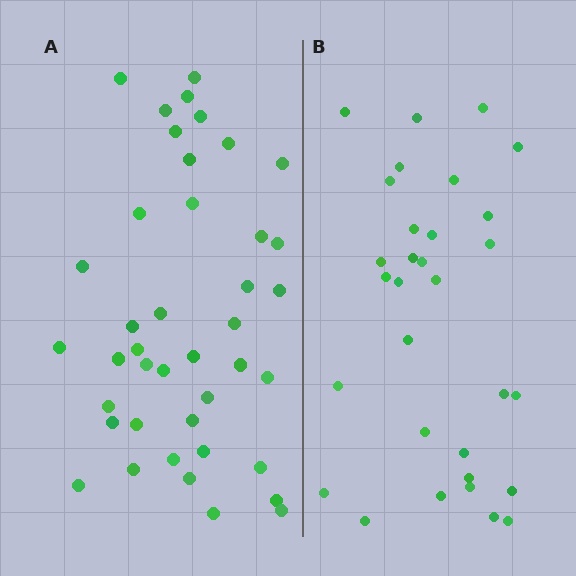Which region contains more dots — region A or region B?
Region A (the left region) has more dots.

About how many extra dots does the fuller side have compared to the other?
Region A has roughly 10 or so more dots than region B.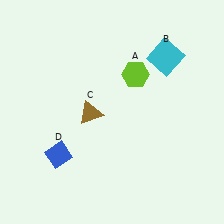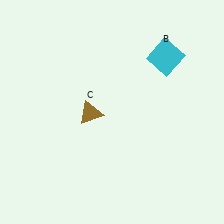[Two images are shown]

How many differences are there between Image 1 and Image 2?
There are 2 differences between the two images.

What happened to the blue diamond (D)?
The blue diamond (D) was removed in Image 2. It was in the bottom-left area of Image 1.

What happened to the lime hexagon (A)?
The lime hexagon (A) was removed in Image 2. It was in the top-right area of Image 1.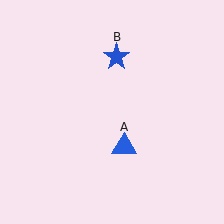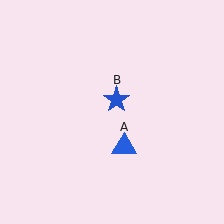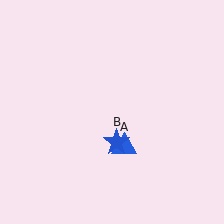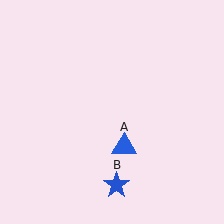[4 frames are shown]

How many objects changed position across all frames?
1 object changed position: blue star (object B).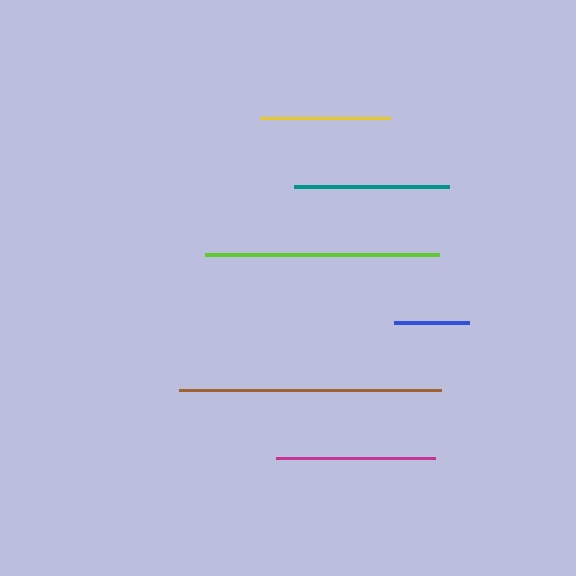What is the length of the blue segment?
The blue segment is approximately 76 pixels long.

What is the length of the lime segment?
The lime segment is approximately 233 pixels long.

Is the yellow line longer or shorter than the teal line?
The teal line is longer than the yellow line.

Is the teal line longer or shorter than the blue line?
The teal line is longer than the blue line.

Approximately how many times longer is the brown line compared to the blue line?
The brown line is approximately 3.5 times the length of the blue line.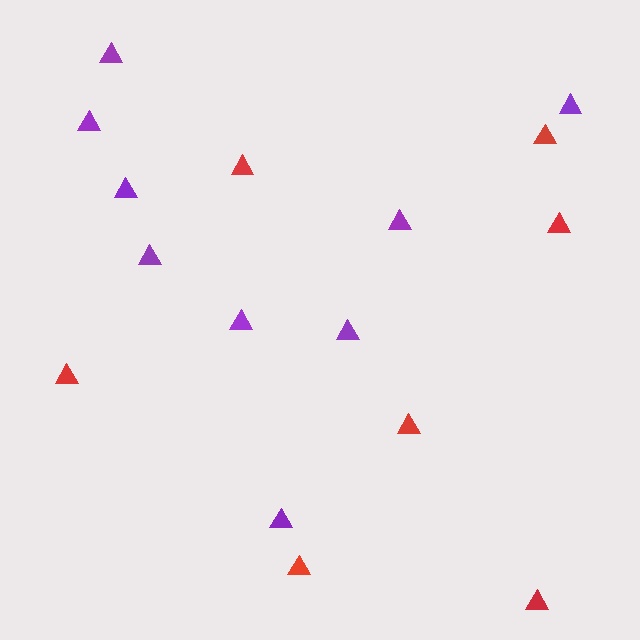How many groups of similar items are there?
There are 2 groups: one group of red triangles (7) and one group of purple triangles (9).